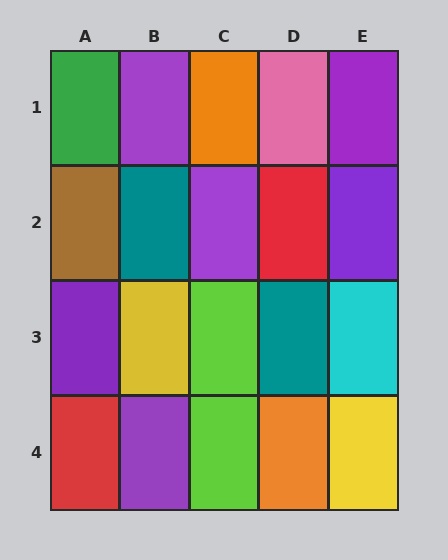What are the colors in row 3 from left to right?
Purple, yellow, lime, teal, cyan.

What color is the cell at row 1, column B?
Purple.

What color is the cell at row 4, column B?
Purple.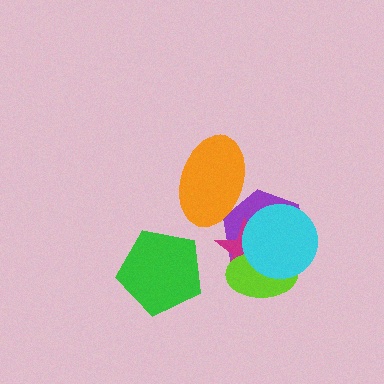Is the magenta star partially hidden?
Yes, it is partially covered by another shape.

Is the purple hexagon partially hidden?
Yes, it is partially covered by another shape.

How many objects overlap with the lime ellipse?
3 objects overlap with the lime ellipse.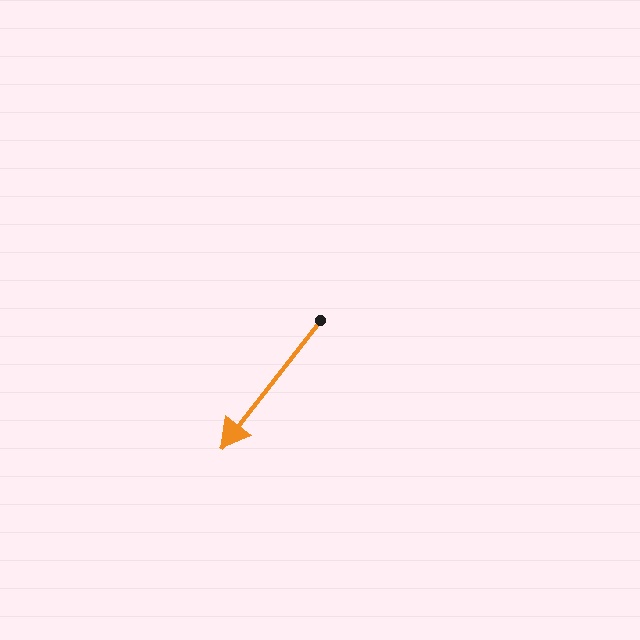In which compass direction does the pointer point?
Southwest.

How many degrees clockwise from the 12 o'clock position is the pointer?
Approximately 218 degrees.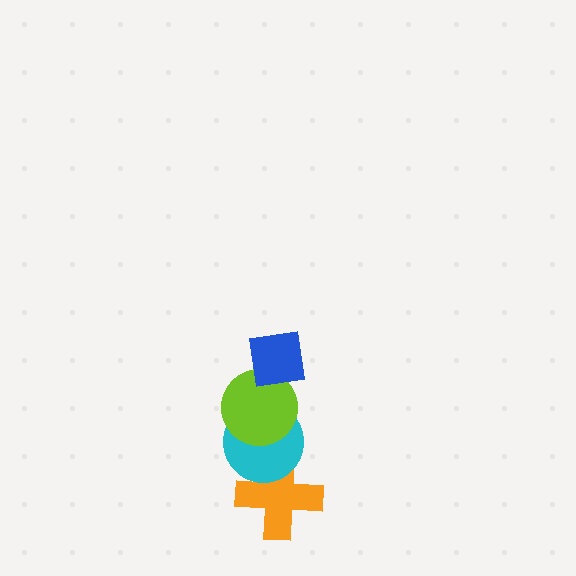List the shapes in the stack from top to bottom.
From top to bottom: the blue square, the lime circle, the cyan circle, the orange cross.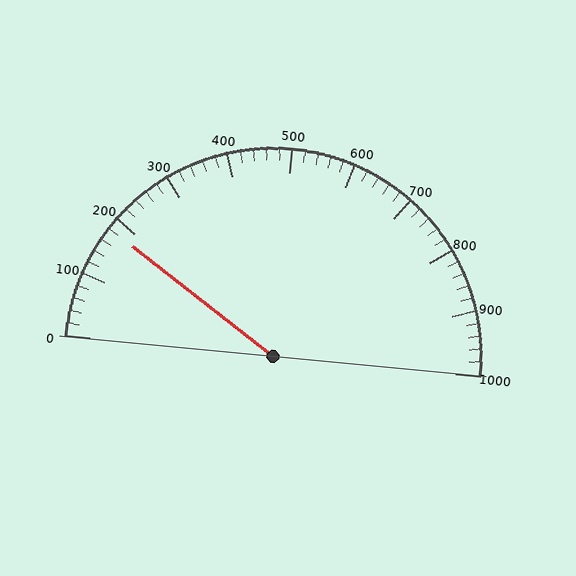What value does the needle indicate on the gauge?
The needle indicates approximately 180.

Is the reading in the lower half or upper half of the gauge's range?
The reading is in the lower half of the range (0 to 1000).